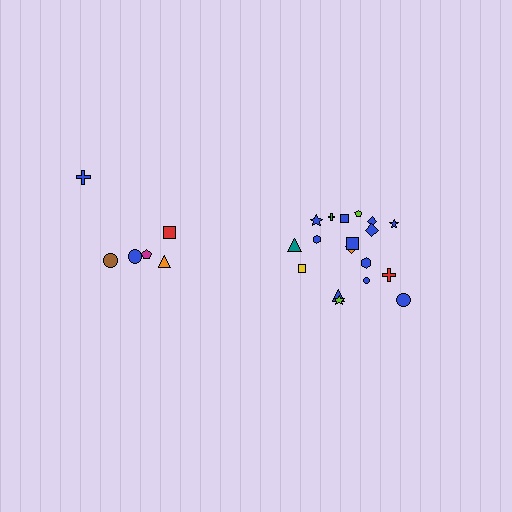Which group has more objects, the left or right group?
The right group.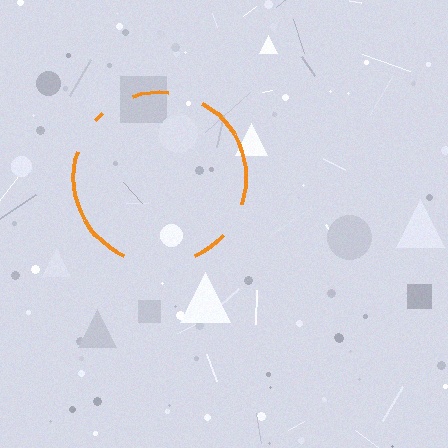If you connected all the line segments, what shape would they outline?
They would outline a circle.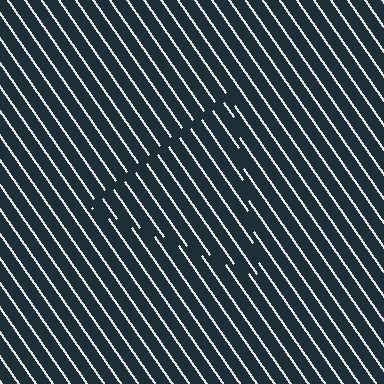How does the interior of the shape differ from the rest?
The interior of the shape contains the same grating, shifted by half a period — the contour is defined by the phase discontinuity where line-ends from the inner and outer gratings abut.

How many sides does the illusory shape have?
3 sides — the line-ends trace a triangle.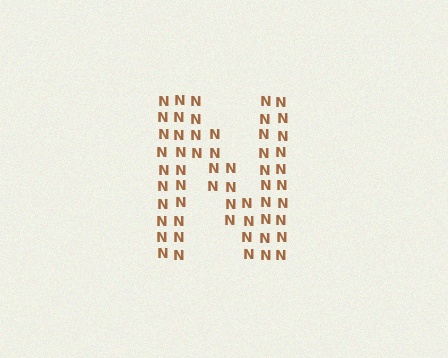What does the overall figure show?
The overall figure shows the letter N.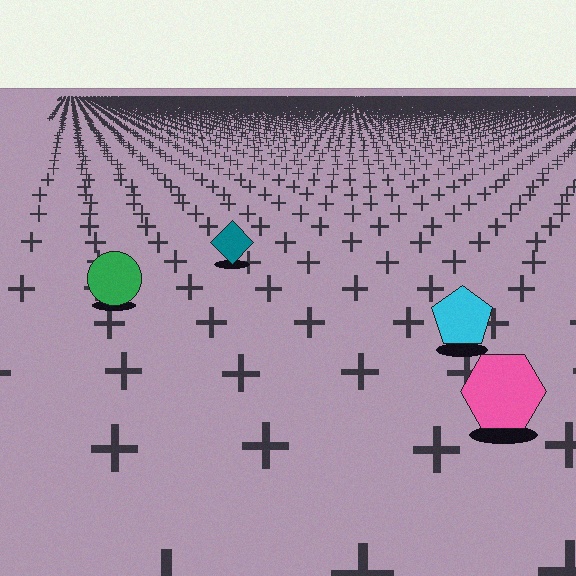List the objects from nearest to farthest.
From nearest to farthest: the pink hexagon, the cyan pentagon, the green circle, the teal diamond.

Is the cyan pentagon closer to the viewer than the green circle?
Yes. The cyan pentagon is closer — you can tell from the texture gradient: the ground texture is coarser near it.